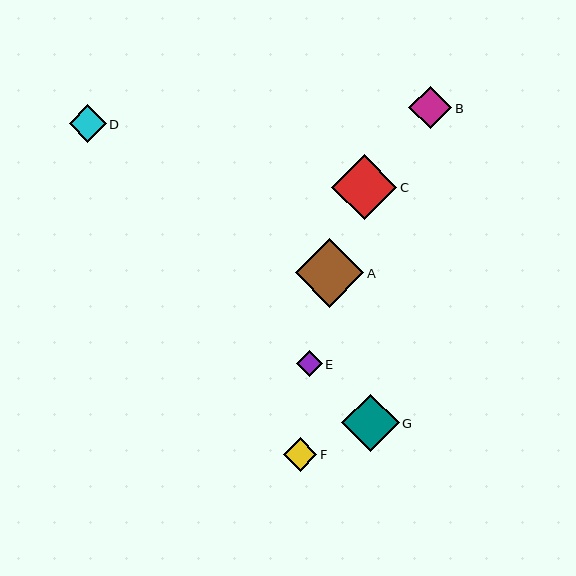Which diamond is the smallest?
Diamond E is the smallest with a size of approximately 26 pixels.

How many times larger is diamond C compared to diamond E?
Diamond C is approximately 2.5 times the size of diamond E.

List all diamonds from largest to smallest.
From largest to smallest: A, C, G, B, D, F, E.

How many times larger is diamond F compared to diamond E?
Diamond F is approximately 1.3 times the size of diamond E.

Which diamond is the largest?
Diamond A is the largest with a size of approximately 68 pixels.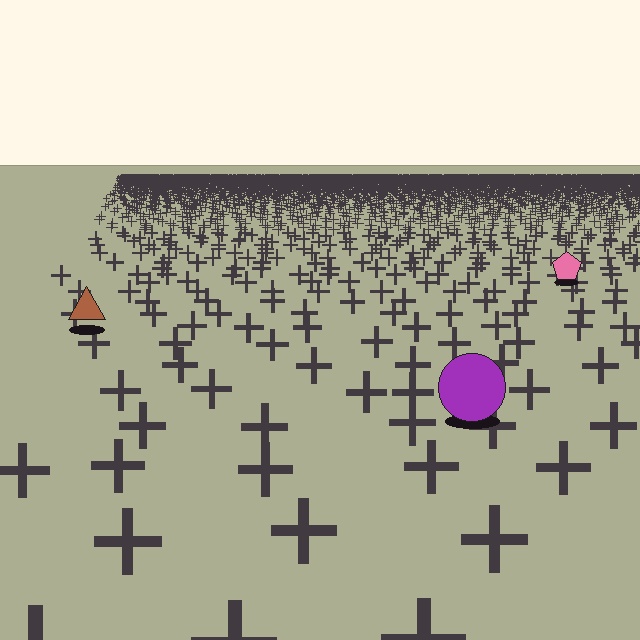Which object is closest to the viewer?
The purple circle is closest. The texture marks near it are larger and more spread out.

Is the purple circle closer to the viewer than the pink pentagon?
Yes. The purple circle is closer — you can tell from the texture gradient: the ground texture is coarser near it.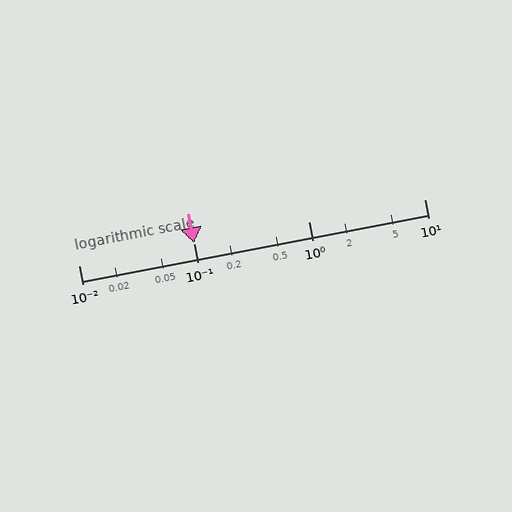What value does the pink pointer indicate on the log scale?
The pointer indicates approximately 0.1.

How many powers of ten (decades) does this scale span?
The scale spans 3 decades, from 0.01 to 10.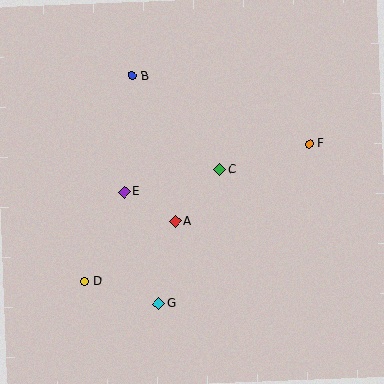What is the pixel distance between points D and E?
The distance between D and E is 98 pixels.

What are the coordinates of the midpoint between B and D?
The midpoint between B and D is at (109, 178).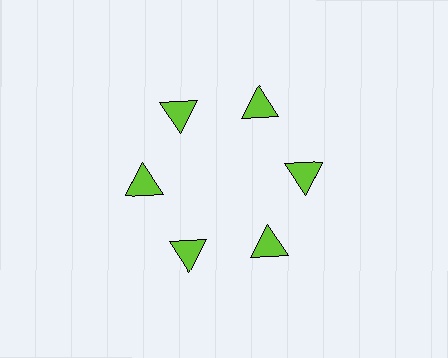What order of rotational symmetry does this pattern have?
This pattern has 6-fold rotational symmetry.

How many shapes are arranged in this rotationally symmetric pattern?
There are 6 shapes, arranged in 6 groups of 1.